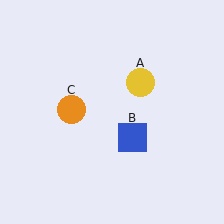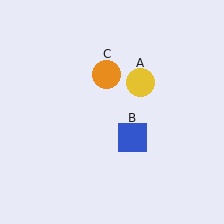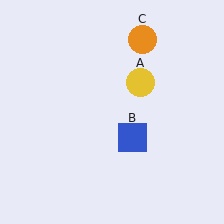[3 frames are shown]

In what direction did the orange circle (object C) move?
The orange circle (object C) moved up and to the right.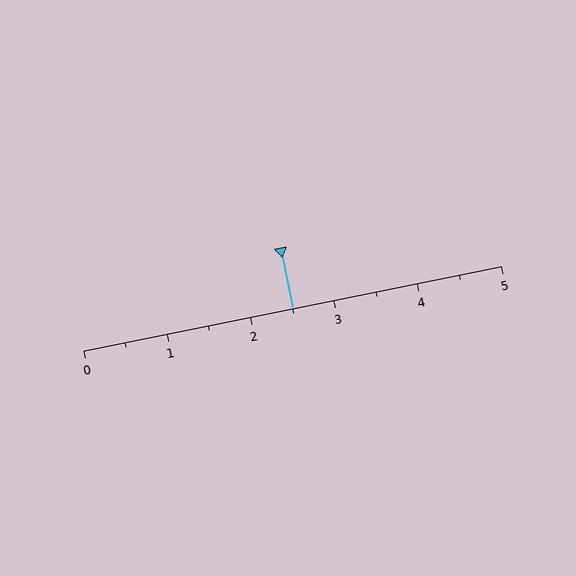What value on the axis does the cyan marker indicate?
The marker indicates approximately 2.5.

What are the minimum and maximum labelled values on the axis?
The axis runs from 0 to 5.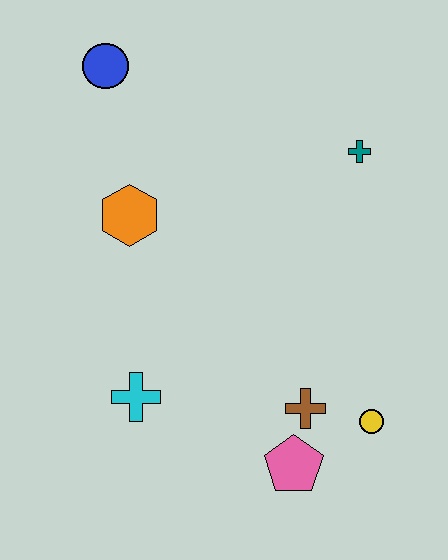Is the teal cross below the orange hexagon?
No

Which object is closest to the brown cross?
The pink pentagon is closest to the brown cross.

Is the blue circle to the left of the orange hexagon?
Yes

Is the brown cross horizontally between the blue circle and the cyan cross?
No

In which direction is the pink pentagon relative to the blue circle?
The pink pentagon is below the blue circle.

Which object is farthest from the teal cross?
The cyan cross is farthest from the teal cross.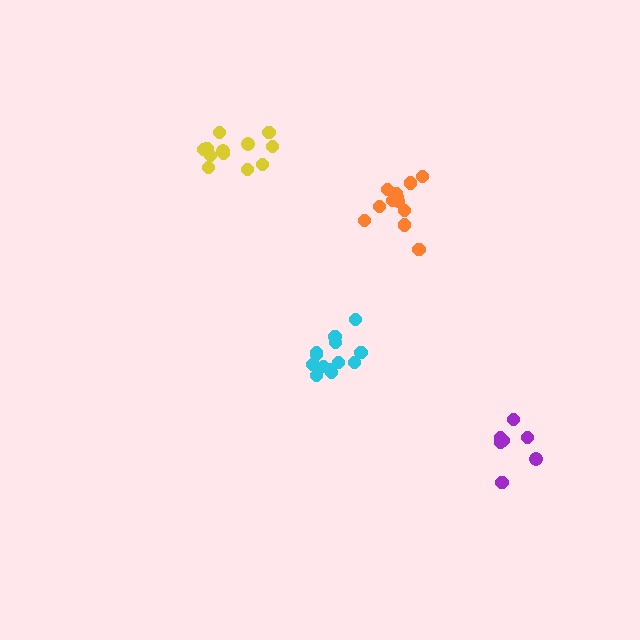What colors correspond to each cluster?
The clusters are colored: orange, yellow, purple, cyan.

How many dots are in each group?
Group 1: 12 dots, Group 2: 12 dots, Group 3: 7 dots, Group 4: 13 dots (44 total).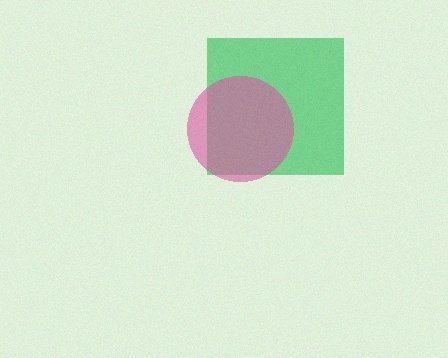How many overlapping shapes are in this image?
There are 2 overlapping shapes in the image.